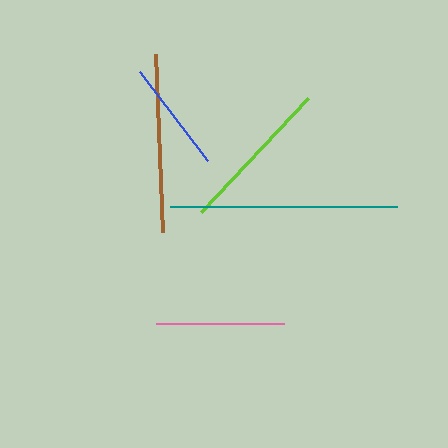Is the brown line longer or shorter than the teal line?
The teal line is longer than the brown line.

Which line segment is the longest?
The teal line is the longest at approximately 227 pixels.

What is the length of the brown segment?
The brown segment is approximately 179 pixels long.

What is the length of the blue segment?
The blue segment is approximately 111 pixels long.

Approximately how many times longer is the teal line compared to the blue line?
The teal line is approximately 2.0 times the length of the blue line.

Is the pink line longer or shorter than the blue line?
The pink line is longer than the blue line.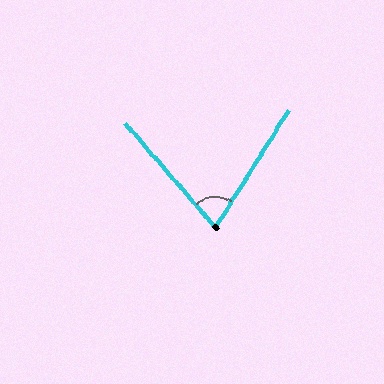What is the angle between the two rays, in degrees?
Approximately 73 degrees.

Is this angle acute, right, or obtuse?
It is acute.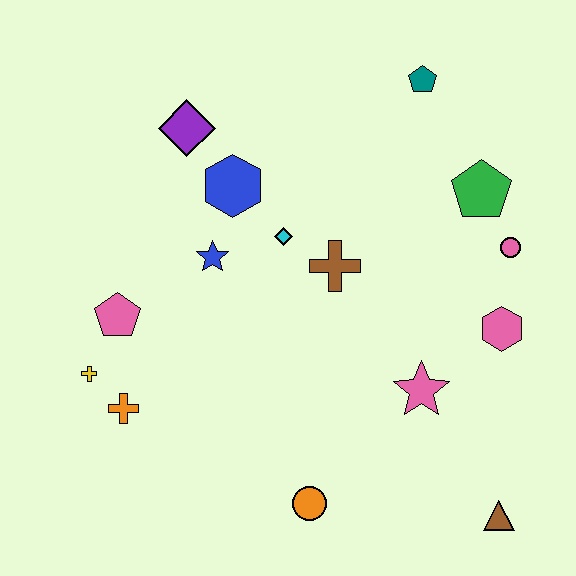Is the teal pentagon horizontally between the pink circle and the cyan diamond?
Yes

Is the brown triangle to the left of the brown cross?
No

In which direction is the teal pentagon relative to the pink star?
The teal pentagon is above the pink star.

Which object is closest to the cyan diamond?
The brown cross is closest to the cyan diamond.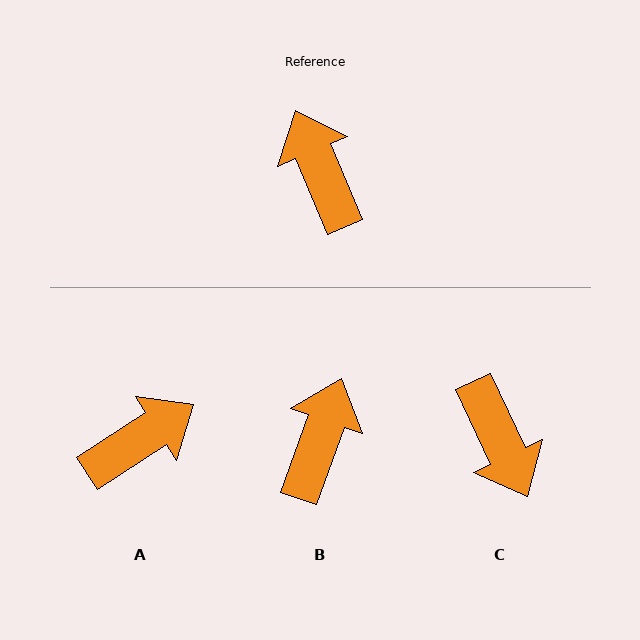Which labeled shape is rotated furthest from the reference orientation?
C, about 178 degrees away.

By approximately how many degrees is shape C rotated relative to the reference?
Approximately 178 degrees clockwise.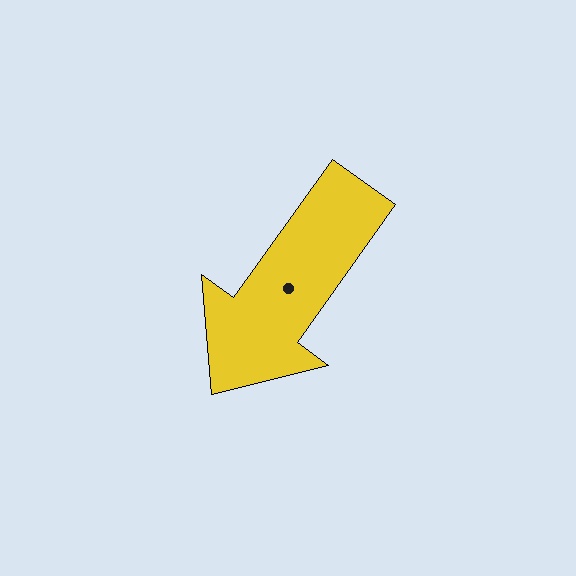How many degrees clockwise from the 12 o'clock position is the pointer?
Approximately 216 degrees.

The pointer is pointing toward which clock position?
Roughly 7 o'clock.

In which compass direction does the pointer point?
Southwest.